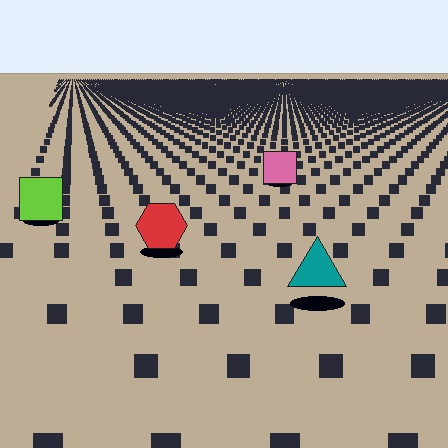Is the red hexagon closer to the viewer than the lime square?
Yes. The red hexagon is closer — you can tell from the texture gradient: the ground texture is coarser near it.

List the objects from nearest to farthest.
From nearest to farthest: the teal triangle, the red hexagon, the lime square, the pink square.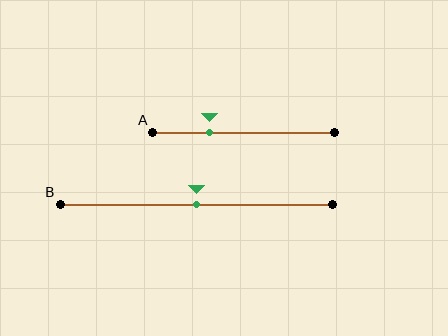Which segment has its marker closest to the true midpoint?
Segment B has its marker closest to the true midpoint.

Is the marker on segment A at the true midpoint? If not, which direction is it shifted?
No, the marker on segment A is shifted to the left by about 19% of the segment length.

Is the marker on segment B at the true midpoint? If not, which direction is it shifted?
Yes, the marker on segment B is at the true midpoint.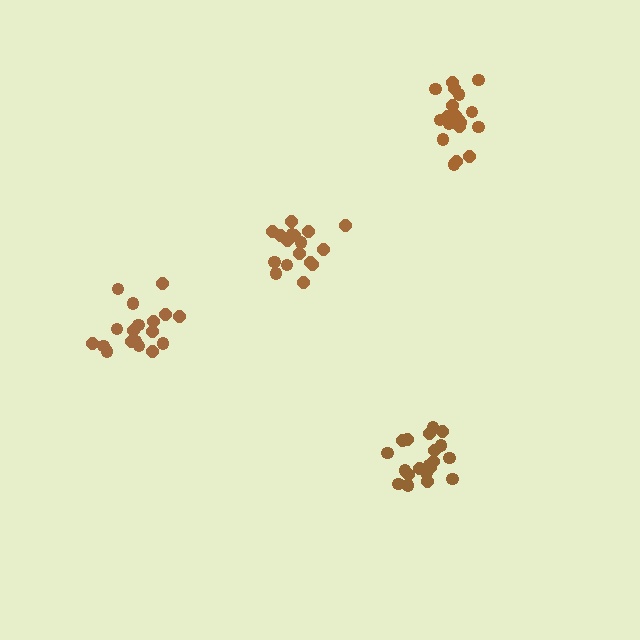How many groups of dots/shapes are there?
There are 4 groups.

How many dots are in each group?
Group 1: 20 dots, Group 2: 17 dots, Group 3: 18 dots, Group 4: 19 dots (74 total).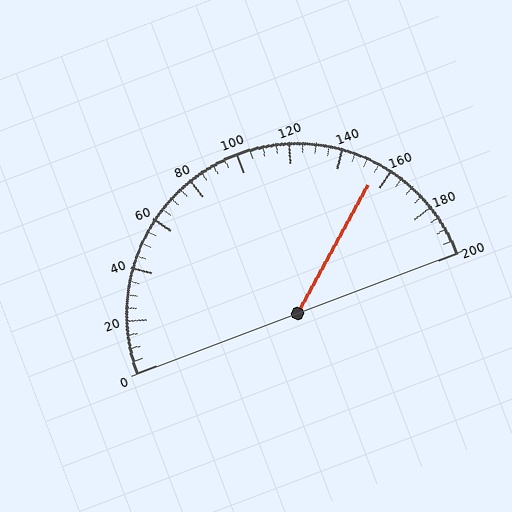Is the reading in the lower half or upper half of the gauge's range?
The reading is in the upper half of the range (0 to 200).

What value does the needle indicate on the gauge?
The needle indicates approximately 155.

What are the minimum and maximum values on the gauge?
The gauge ranges from 0 to 200.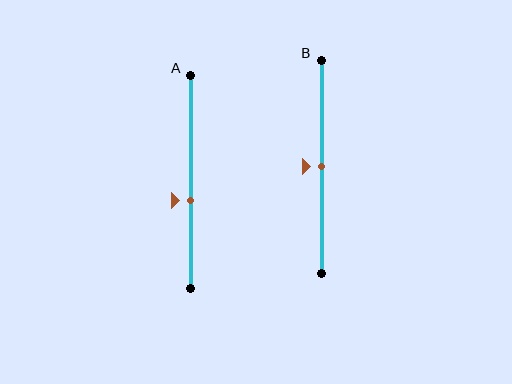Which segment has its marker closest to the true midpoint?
Segment B has its marker closest to the true midpoint.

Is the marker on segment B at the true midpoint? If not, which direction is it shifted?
Yes, the marker on segment B is at the true midpoint.